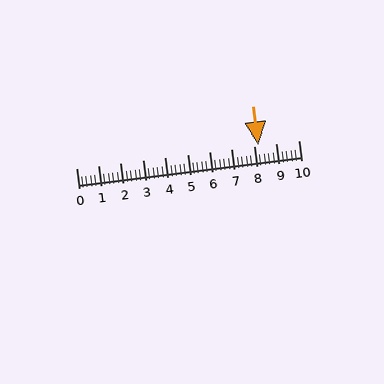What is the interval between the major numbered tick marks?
The major tick marks are spaced 1 units apart.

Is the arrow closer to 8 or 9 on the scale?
The arrow is closer to 8.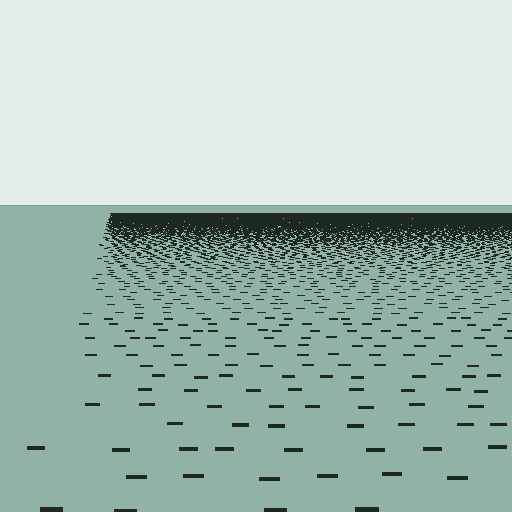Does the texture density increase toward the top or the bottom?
Density increases toward the top.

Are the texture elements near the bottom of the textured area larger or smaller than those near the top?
Larger. Near the bottom, elements are closer to the viewer and appear at a bigger on-screen size.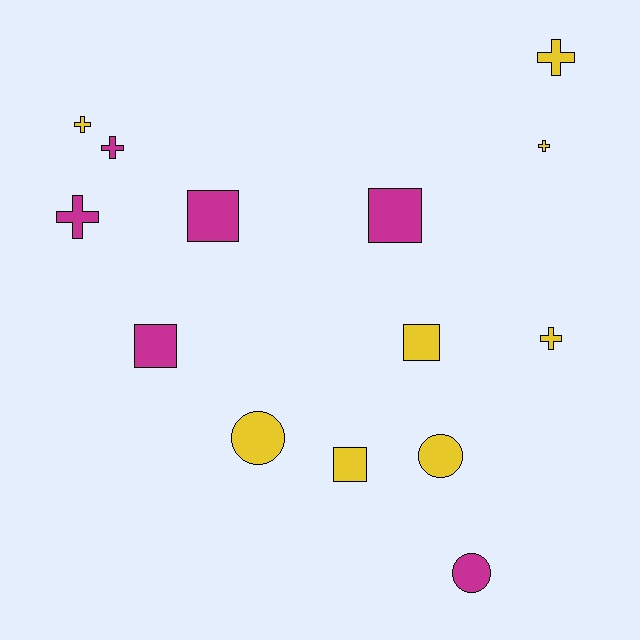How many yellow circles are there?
There are 2 yellow circles.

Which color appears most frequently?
Yellow, with 8 objects.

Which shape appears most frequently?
Cross, with 6 objects.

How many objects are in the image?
There are 14 objects.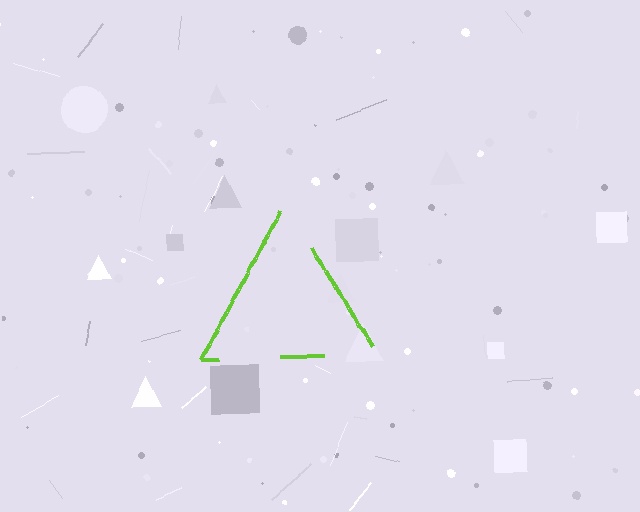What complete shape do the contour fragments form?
The contour fragments form a triangle.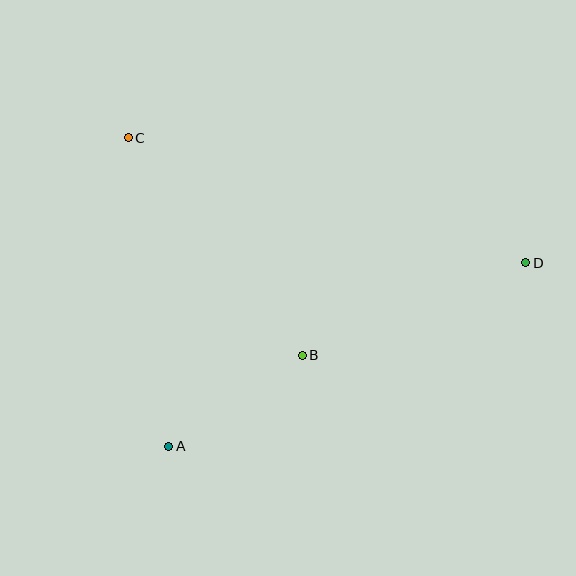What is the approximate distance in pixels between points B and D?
The distance between B and D is approximately 242 pixels.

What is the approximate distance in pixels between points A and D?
The distance between A and D is approximately 402 pixels.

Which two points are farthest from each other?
Points C and D are farthest from each other.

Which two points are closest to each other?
Points A and B are closest to each other.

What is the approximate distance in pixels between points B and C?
The distance between B and C is approximately 278 pixels.